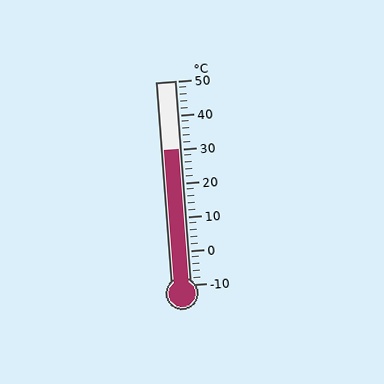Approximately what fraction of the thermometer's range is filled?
The thermometer is filled to approximately 65% of its range.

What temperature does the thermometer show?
The thermometer shows approximately 30°C.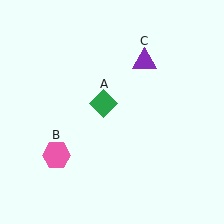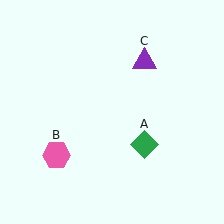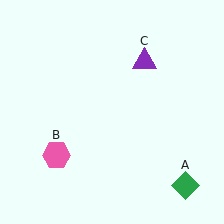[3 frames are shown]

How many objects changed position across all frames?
1 object changed position: green diamond (object A).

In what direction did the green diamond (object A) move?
The green diamond (object A) moved down and to the right.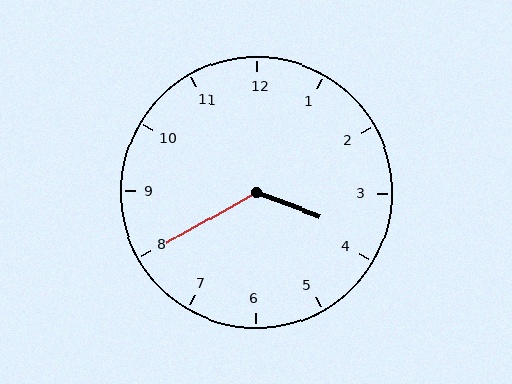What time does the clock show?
3:40.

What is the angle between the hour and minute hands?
Approximately 130 degrees.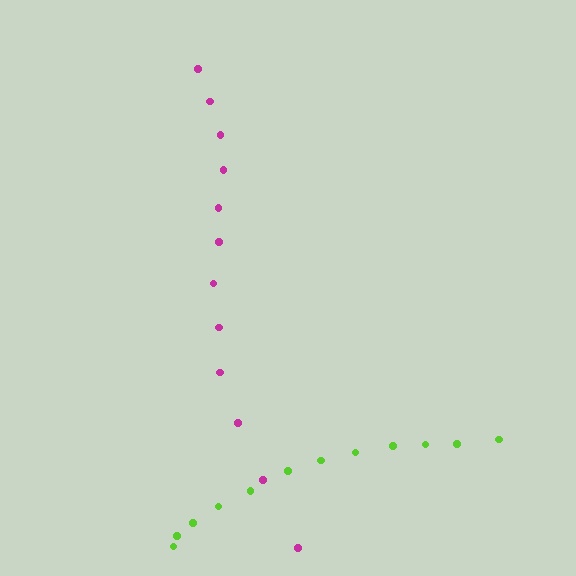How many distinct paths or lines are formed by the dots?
There are 2 distinct paths.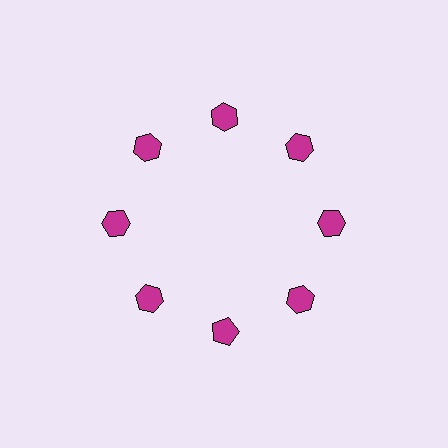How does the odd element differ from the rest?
It has a different shape: pentagon instead of hexagon.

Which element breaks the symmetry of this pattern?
The magenta pentagon at roughly the 6 o'clock position breaks the symmetry. All other shapes are magenta hexagons.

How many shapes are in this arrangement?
There are 8 shapes arranged in a ring pattern.